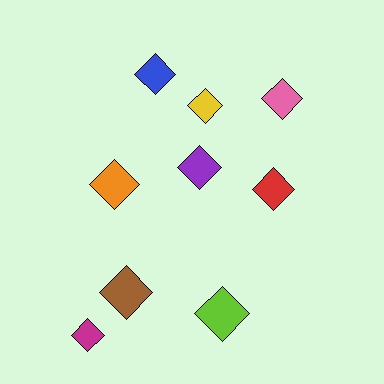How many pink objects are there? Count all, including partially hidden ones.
There is 1 pink object.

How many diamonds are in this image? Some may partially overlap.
There are 9 diamonds.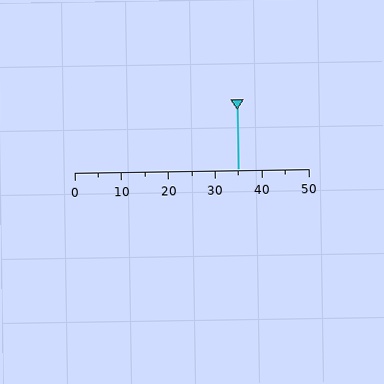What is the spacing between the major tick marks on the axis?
The major ticks are spaced 10 apart.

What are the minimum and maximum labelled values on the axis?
The axis runs from 0 to 50.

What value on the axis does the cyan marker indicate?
The marker indicates approximately 35.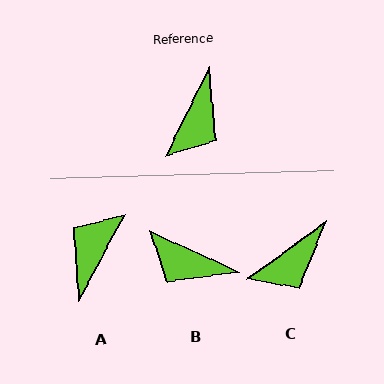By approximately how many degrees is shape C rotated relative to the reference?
Approximately 28 degrees clockwise.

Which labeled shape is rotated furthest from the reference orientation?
A, about 178 degrees away.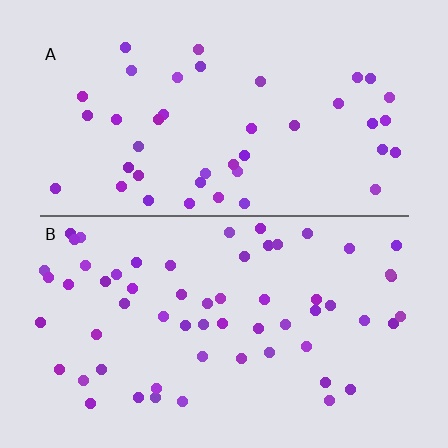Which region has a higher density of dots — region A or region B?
B (the bottom).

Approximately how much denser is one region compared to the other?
Approximately 1.4× — region B over region A.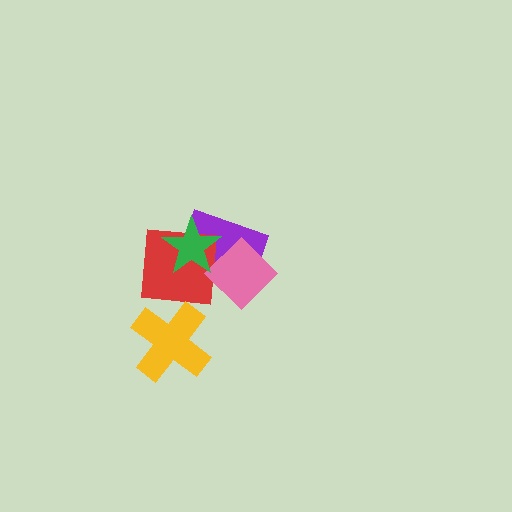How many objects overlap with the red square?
4 objects overlap with the red square.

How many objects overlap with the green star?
3 objects overlap with the green star.